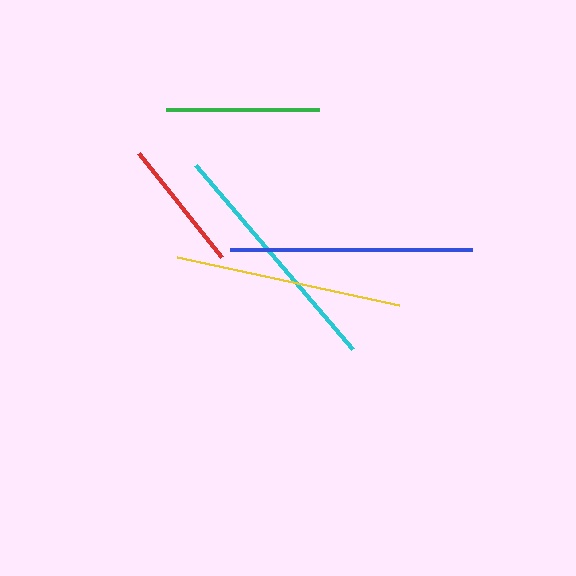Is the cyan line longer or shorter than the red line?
The cyan line is longer than the red line.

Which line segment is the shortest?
The red line is the shortest at approximately 133 pixels.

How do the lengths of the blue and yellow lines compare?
The blue and yellow lines are approximately the same length.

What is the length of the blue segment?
The blue segment is approximately 243 pixels long.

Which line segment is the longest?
The blue line is the longest at approximately 243 pixels.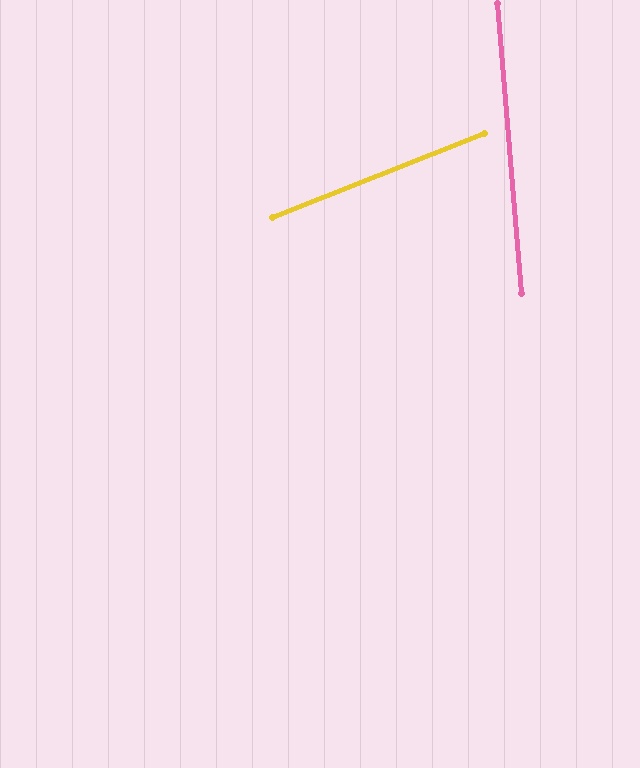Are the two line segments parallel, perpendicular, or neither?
Neither parallel nor perpendicular — they differ by about 73°.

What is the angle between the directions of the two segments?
Approximately 73 degrees.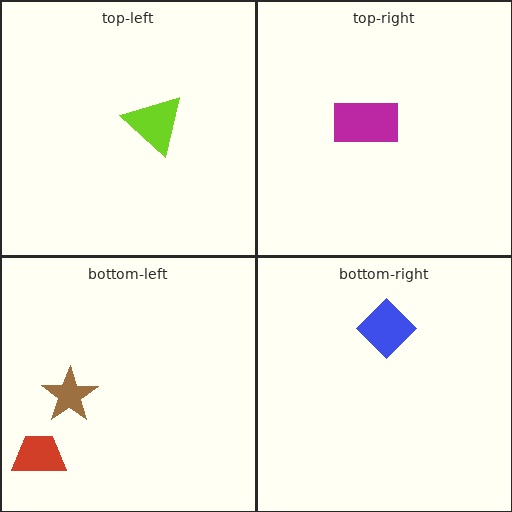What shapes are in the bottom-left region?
The brown star, the red trapezoid.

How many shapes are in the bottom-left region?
2.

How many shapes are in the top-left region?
1.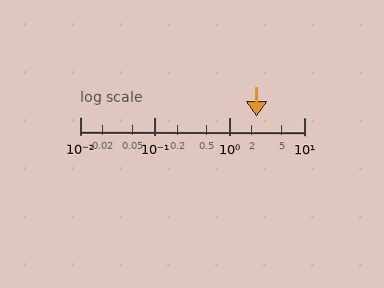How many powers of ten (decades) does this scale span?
The scale spans 3 decades, from 0.01 to 10.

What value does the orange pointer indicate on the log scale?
The pointer indicates approximately 2.3.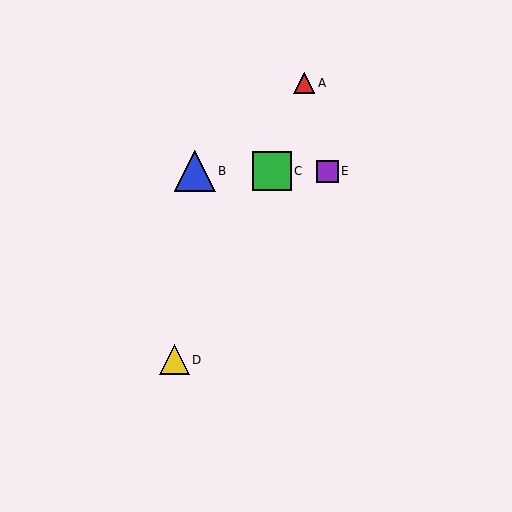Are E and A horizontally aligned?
No, E is at y≈171 and A is at y≈83.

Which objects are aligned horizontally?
Objects B, C, E are aligned horizontally.